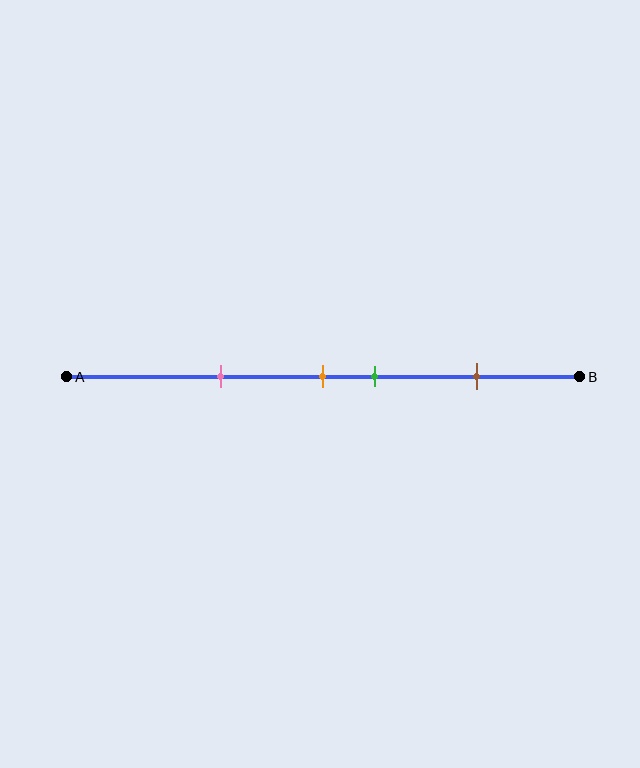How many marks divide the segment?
There are 4 marks dividing the segment.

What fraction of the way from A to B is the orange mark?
The orange mark is approximately 50% (0.5) of the way from A to B.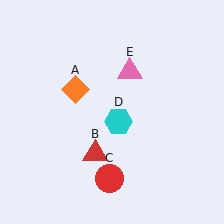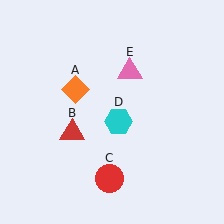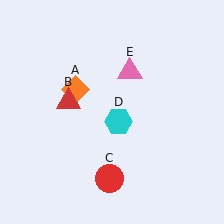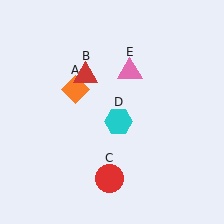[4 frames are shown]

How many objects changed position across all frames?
1 object changed position: red triangle (object B).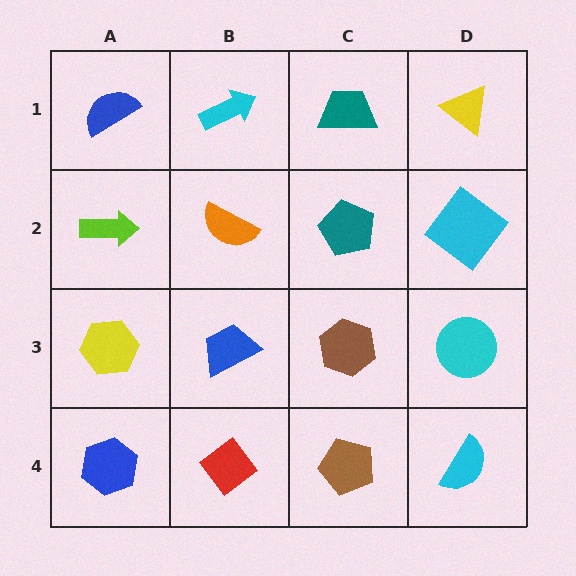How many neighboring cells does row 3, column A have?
3.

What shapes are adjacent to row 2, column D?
A yellow triangle (row 1, column D), a cyan circle (row 3, column D), a teal pentagon (row 2, column C).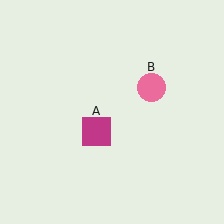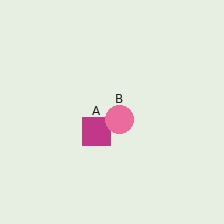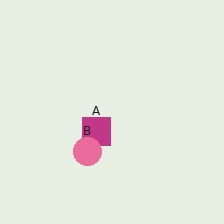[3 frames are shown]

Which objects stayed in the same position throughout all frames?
Magenta square (object A) remained stationary.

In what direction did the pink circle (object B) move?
The pink circle (object B) moved down and to the left.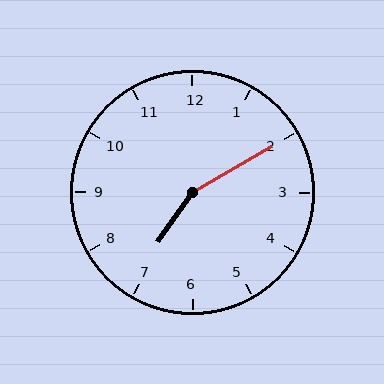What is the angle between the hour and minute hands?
Approximately 155 degrees.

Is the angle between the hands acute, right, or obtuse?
It is obtuse.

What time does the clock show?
7:10.